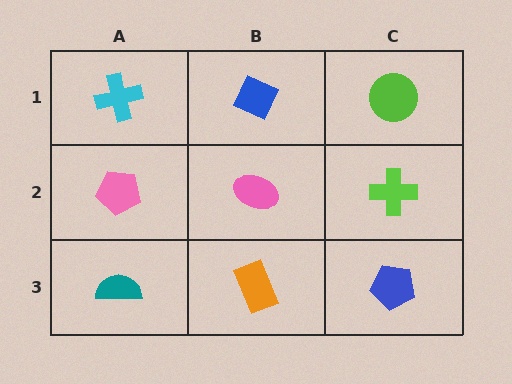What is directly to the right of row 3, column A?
An orange rectangle.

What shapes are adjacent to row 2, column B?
A blue diamond (row 1, column B), an orange rectangle (row 3, column B), a pink pentagon (row 2, column A), a lime cross (row 2, column C).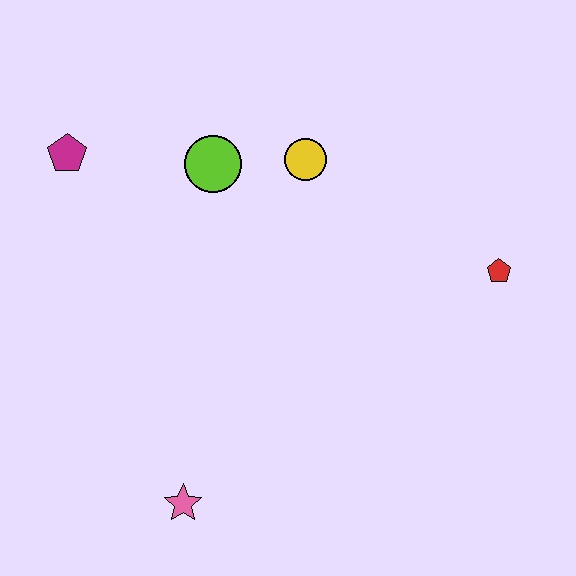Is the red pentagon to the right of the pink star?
Yes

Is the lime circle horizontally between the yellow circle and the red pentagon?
No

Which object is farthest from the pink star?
The red pentagon is farthest from the pink star.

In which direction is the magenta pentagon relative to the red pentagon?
The magenta pentagon is to the left of the red pentagon.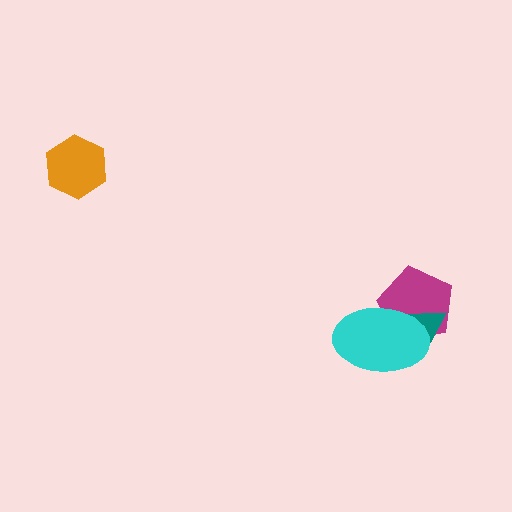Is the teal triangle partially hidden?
Yes, it is partially covered by another shape.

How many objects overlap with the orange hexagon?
0 objects overlap with the orange hexagon.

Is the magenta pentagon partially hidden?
Yes, it is partially covered by another shape.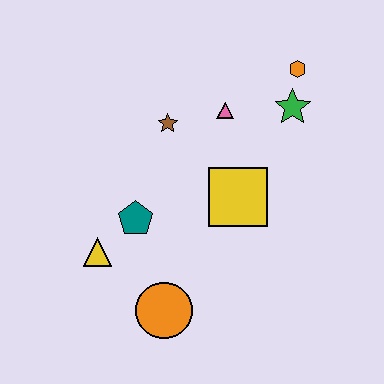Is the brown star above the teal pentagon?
Yes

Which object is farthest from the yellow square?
The yellow triangle is farthest from the yellow square.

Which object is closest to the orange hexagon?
The green star is closest to the orange hexagon.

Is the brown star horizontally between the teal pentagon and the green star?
Yes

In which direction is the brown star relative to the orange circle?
The brown star is above the orange circle.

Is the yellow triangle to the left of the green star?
Yes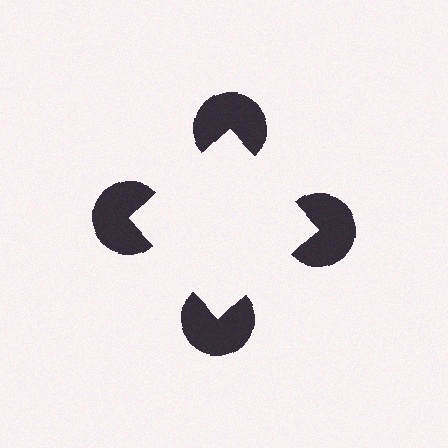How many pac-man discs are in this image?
There are 4 — one at each vertex of the illusory square.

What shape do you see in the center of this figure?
An illusory square — its edges are inferred from the aligned wedge cuts in the pac-man discs, not physically drawn.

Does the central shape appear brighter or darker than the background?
It typically appears slightly brighter than the background, even though no actual brightness change is drawn.